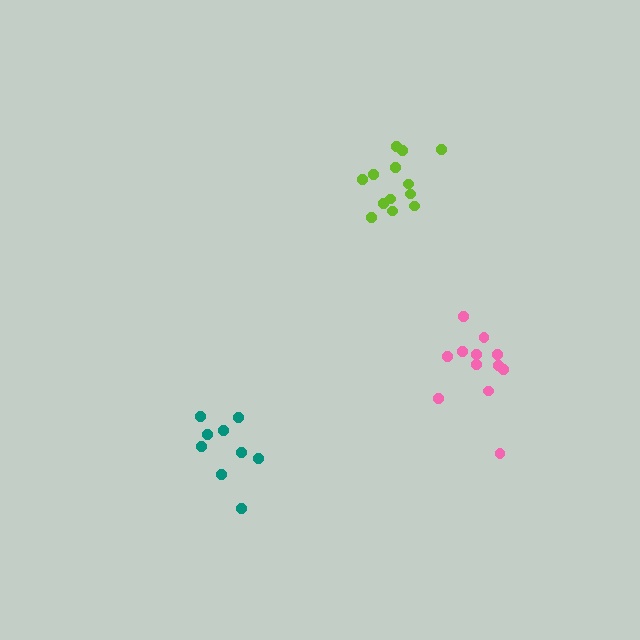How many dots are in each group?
Group 1: 9 dots, Group 2: 13 dots, Group 3: 12 dots (34 total).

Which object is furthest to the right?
The pink cluster is rightmost.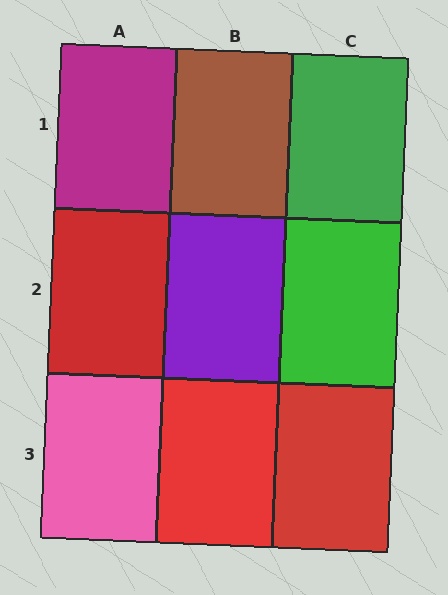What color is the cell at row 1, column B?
Brown.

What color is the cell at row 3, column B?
Red.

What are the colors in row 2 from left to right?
Red, purple, green.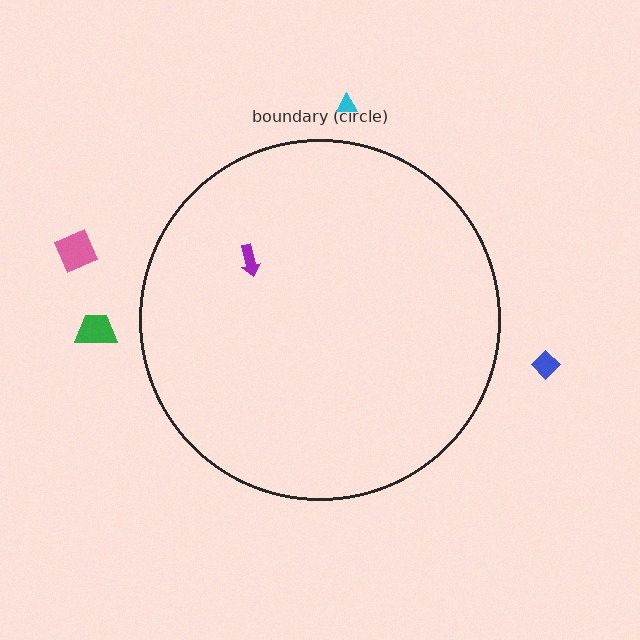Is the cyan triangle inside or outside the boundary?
Outside.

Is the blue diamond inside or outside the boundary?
Outside.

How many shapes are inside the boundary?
1 inside, 4 outside.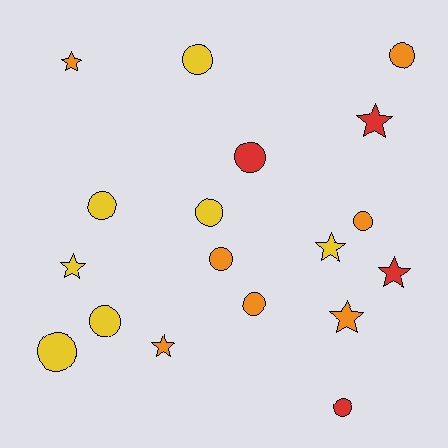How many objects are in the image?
There are 18 objects.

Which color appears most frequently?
Yellow, with 7 objects.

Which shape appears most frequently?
Circle, with 11 objects.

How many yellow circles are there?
There are 5 yellow circles.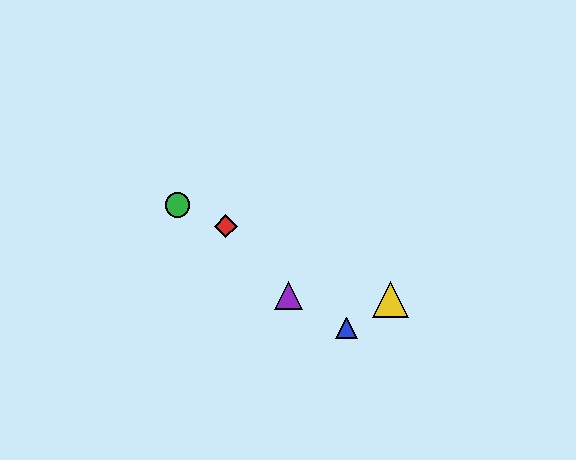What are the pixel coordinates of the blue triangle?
The blue triangle is at (347, 328).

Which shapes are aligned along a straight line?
The red diamond, the green circle, the yellow triangle are aligned along a straight line.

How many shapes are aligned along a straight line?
3 shapes (the red diamond, the green circle, the yellow triangle) are aligned along a straight line.